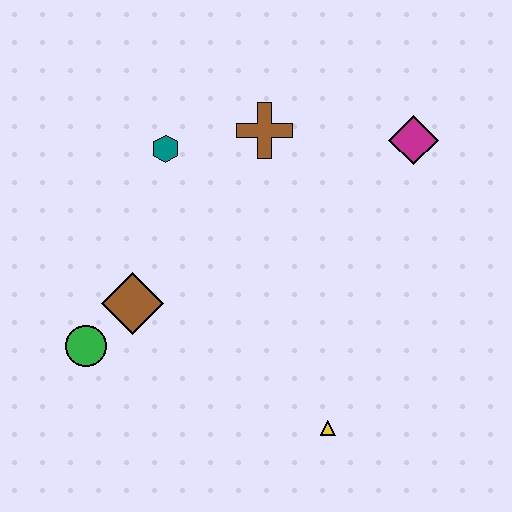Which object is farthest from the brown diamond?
The magenta diamond is farthest from the brown diamond.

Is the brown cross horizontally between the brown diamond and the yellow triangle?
Yes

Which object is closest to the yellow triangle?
The brown diamond is closest to the yellow triangle.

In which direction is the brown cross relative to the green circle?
The brown cross is above the green circle.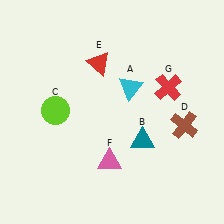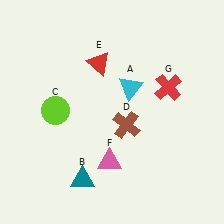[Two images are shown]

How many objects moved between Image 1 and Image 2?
2 objects moved between the two images.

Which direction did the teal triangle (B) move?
The teal triangle (B) moved left.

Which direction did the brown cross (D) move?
The brown cross (D) moved left.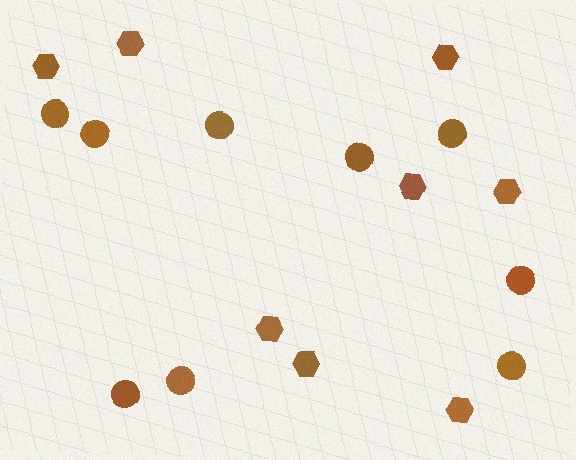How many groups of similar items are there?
There are 2 groups: one group of hexagons (8) and one group of circles (9).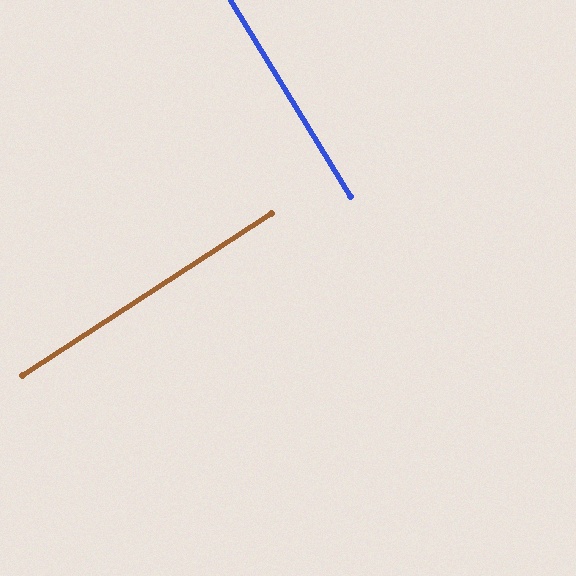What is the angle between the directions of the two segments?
Approximately 89 degrees.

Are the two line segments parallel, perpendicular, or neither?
Perpendicular — they meet at approximately 89°.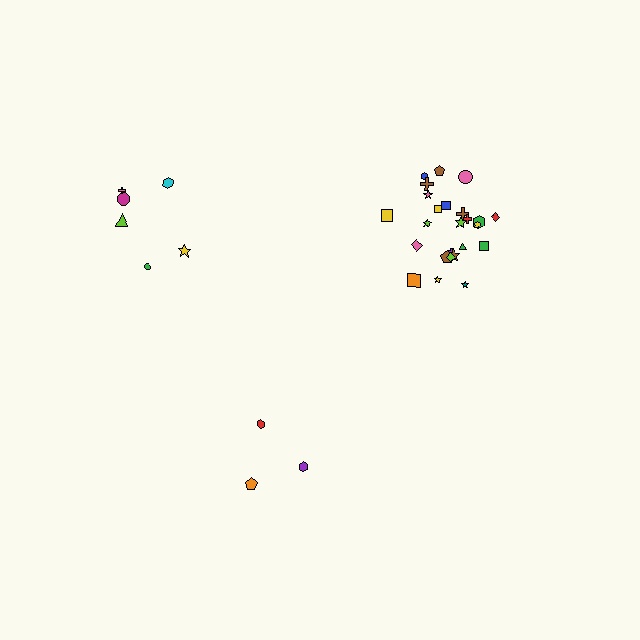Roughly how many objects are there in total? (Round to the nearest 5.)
Roughly 35 objects in total.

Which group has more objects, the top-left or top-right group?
The top-right group.